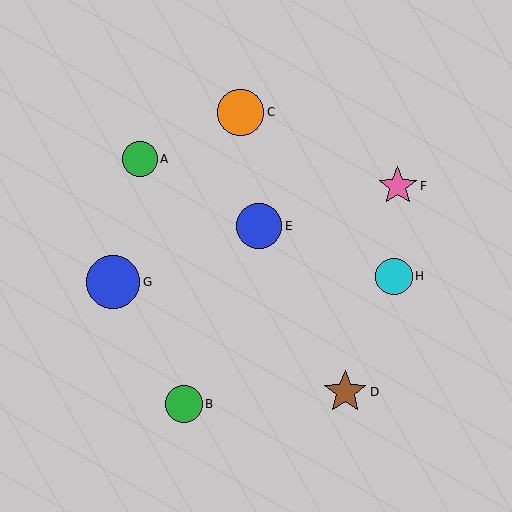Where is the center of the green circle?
The center of the green circle is at (184, 404).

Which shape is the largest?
The blue circle (labeled G) is the largest.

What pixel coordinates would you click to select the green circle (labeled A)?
Click at (140, 159) to select the green circle A.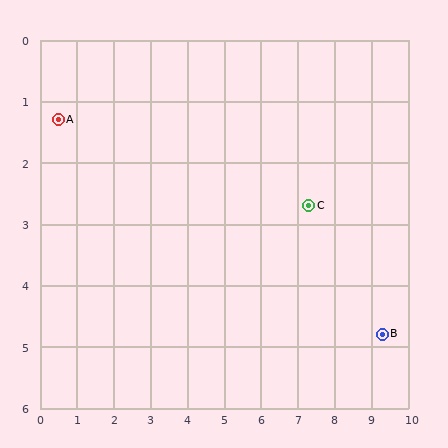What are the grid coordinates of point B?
Point B is at approximately (9.3, 4.8).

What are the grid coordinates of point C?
Point C is at approximately (7.3, 2.7).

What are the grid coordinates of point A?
Point A is at approximately (0.5, 1.3).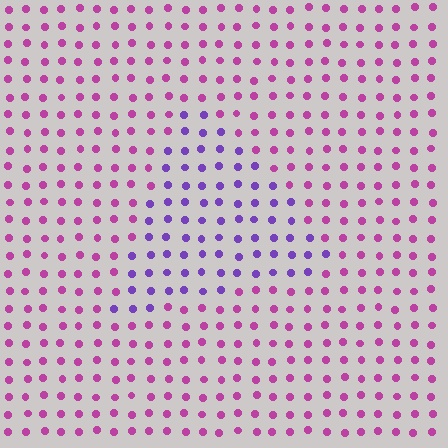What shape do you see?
I see a triangle.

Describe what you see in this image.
The image is filled with small magenta elements in a uniform arrangement. A triangle-shaped region is visible where the elements are tinted to a slightly different hue, forming a subtle color boundary.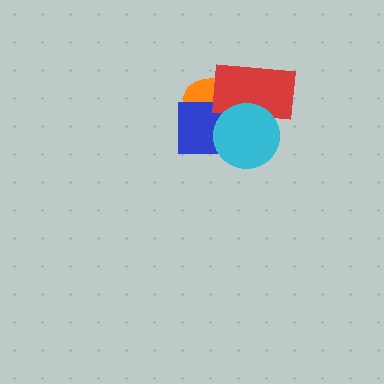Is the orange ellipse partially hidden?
Yes, it is partially covered by another shape.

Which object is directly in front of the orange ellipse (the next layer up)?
The blue square is directly in front of the orange ellipse.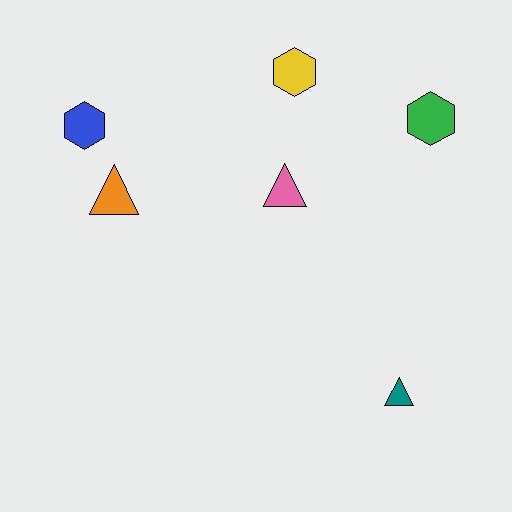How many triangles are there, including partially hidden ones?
There are 3 triangles.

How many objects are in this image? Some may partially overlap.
There are 6 objects.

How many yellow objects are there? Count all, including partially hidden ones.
There is 1 yellow object.